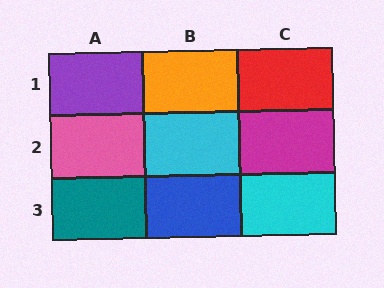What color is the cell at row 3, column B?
Blue.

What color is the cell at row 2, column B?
Cyan.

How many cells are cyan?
2 cells are cyan.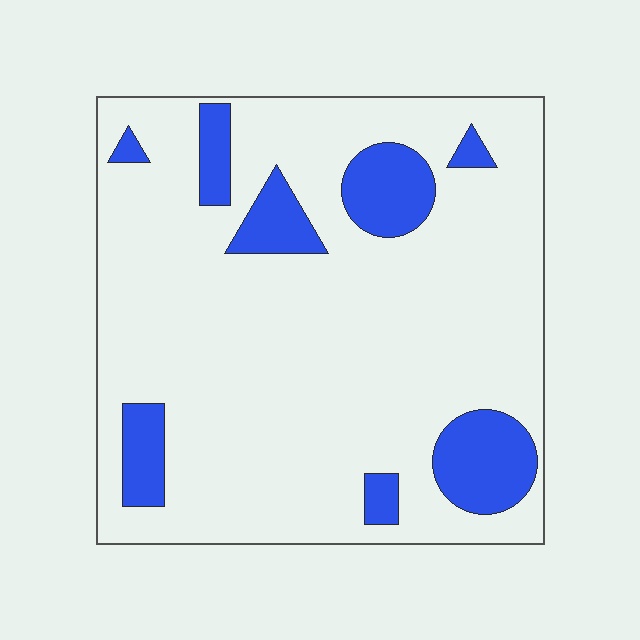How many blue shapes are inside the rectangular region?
8.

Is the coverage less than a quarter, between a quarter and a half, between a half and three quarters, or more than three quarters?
Less than a quarter.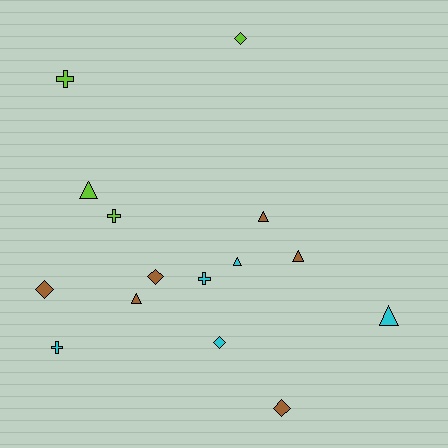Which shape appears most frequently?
Triangle, with 6 objects.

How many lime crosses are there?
There are 2 lime crosses.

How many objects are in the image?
There are 15 objects.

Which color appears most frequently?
Brown, with 6 objects.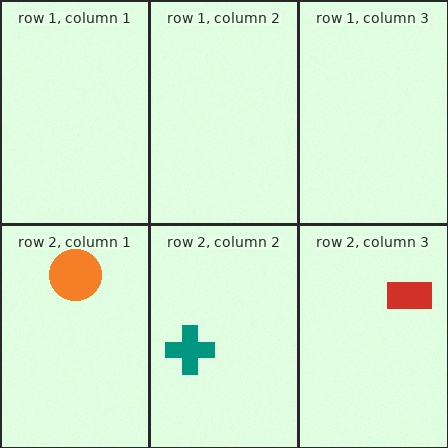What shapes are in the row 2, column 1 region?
The orange circle.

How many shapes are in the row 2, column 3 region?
1.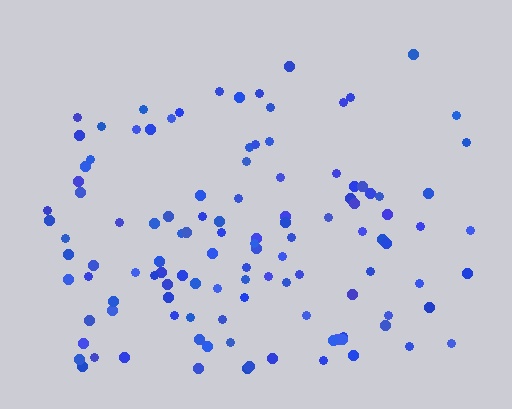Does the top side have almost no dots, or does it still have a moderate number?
Still a moderate number, just noticeably fewer than the bottom.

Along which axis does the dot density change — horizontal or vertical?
Vertical.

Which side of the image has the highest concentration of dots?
The bottom.